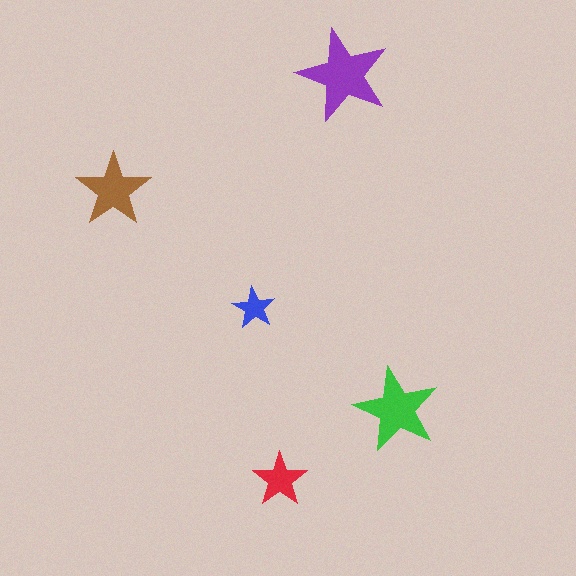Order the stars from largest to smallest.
the purple one, the green one, the brown one, the red one, the blue one.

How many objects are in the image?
There are 5 objects in the image.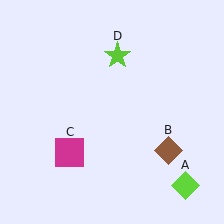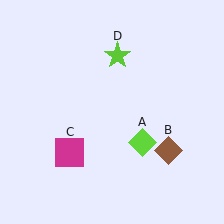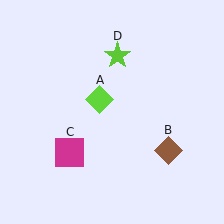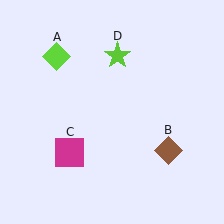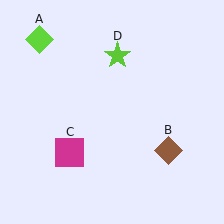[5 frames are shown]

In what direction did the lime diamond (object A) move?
The lime diamond (object A) moved up and to the left.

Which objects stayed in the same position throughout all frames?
Brown diamond (object B) and magenta square (object C) and lime star (object D) remained stationary.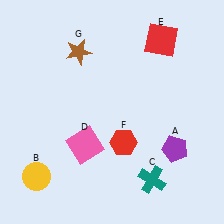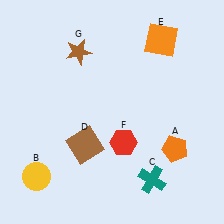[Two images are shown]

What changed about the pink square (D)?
In Image 1, D is pink. In Image 2, it changed to brown.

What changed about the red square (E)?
In Image 1, E is red. In Image 2, it changed to orange.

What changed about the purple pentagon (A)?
In Image 1, A is purple. In Image 2, it changed to orange.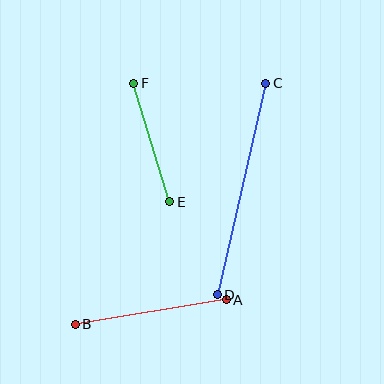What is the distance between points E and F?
The distance is approximately 124 pixels.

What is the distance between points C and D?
The distance is approximately 217 pixels.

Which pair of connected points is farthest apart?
Points C and D are farthest apart.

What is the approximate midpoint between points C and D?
The midpoint is at approximately (241, 189) pixels.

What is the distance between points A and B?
The distance is approximately 153 pixels.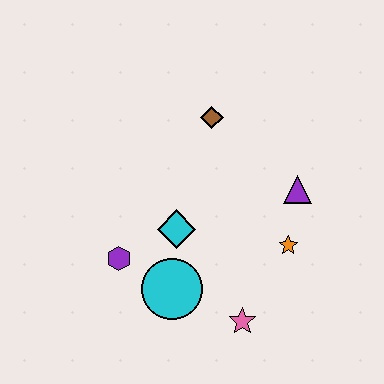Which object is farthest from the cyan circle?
The brown diamond is farthest from the cyan circle.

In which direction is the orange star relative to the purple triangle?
The orange star is below the purple triangle.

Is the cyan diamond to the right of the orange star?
No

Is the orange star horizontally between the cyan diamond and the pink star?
No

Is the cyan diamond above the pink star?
Yes